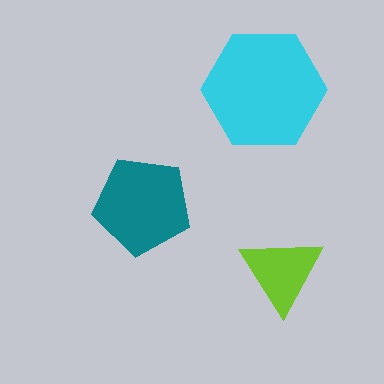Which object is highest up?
The cyan hexagon is topmost.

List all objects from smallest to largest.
The lime triangle, the teal pentagon, the cyan hexagon.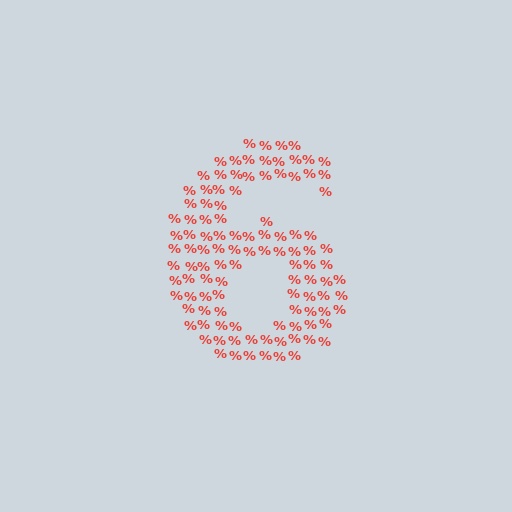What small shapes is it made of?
It is made of small percent signs.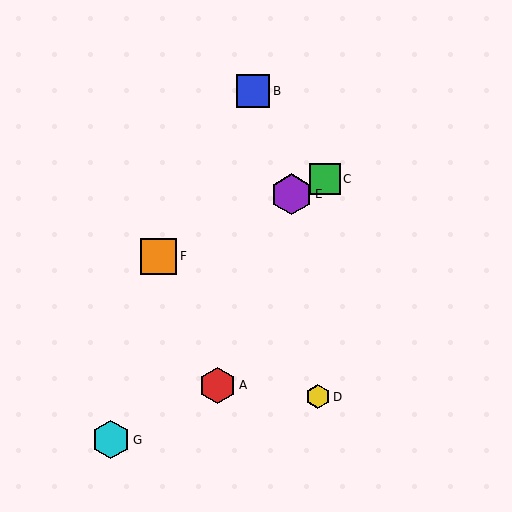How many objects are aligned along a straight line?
3 objects (C, E, F) are aligned along a straight line.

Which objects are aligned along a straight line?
Objects C, E, F are aligned along a straight line.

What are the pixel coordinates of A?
Object A is at (217, 385).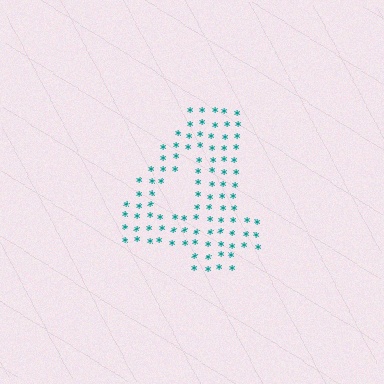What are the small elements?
The small elements are asterisks.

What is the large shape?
The large shape is the digit 4.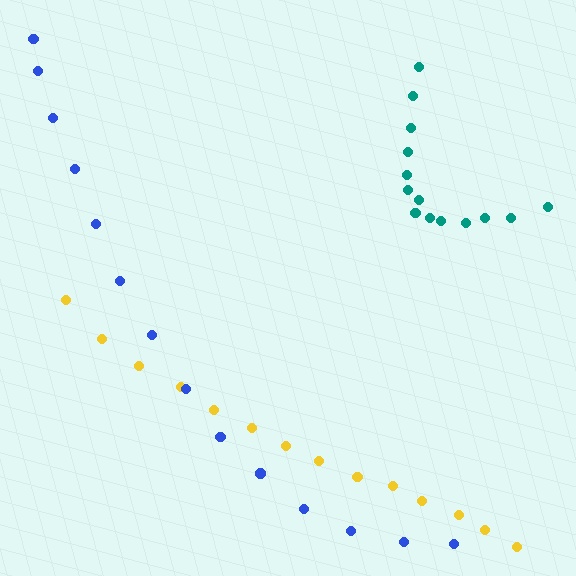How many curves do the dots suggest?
There are 3 distinct paths.